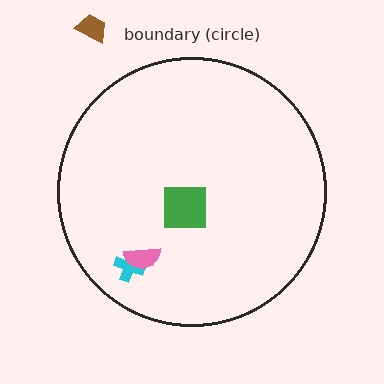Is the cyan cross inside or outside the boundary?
Inside.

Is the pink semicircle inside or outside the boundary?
Inside.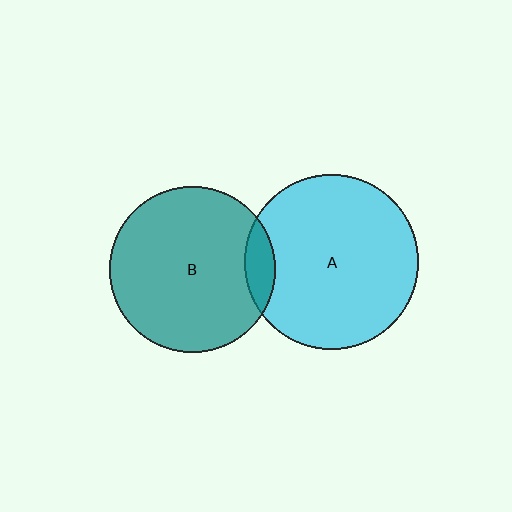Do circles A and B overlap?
Yes.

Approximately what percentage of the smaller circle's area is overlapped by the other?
Approximately 10%.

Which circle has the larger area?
Circle A (cyan).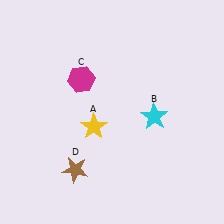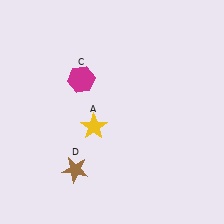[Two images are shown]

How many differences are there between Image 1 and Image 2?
There is 1 difference between the two images.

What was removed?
The cyan star (B) was removed in Image 2.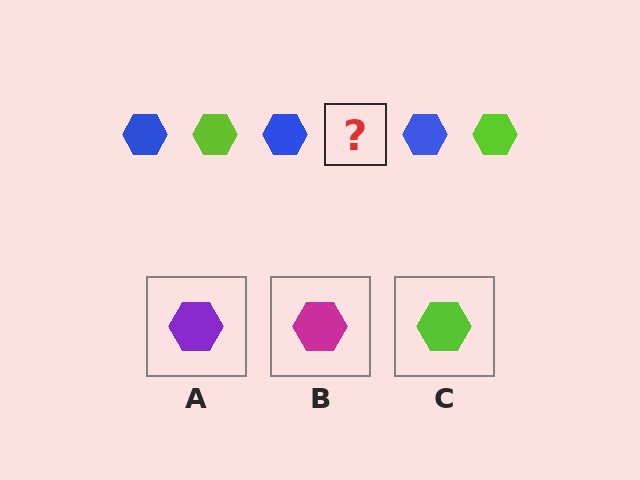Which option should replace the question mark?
Option C.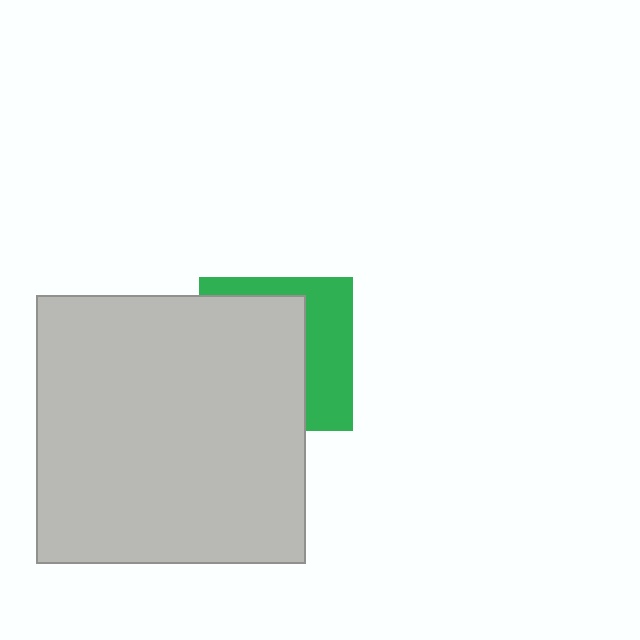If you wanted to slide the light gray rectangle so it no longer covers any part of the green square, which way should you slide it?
Slide it left — that is the most direct way to separate the two shapes.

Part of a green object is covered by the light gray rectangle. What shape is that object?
It is a square.